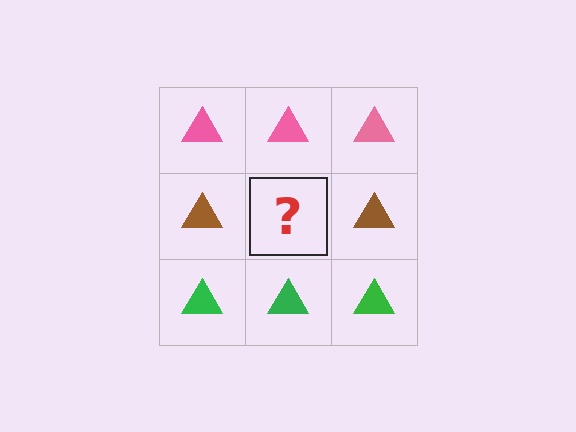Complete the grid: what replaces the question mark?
The question mark should be replaced with a brown triangle.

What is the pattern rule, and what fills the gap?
The rule is that each row has a consistent color. The gap should be filled with a brown triangle.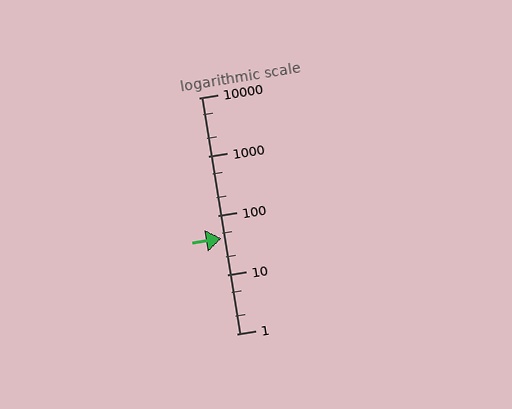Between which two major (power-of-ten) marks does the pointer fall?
The pointer is between 10 and 100.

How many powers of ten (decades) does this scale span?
The scale spans 4 decades, from 1 to 10000.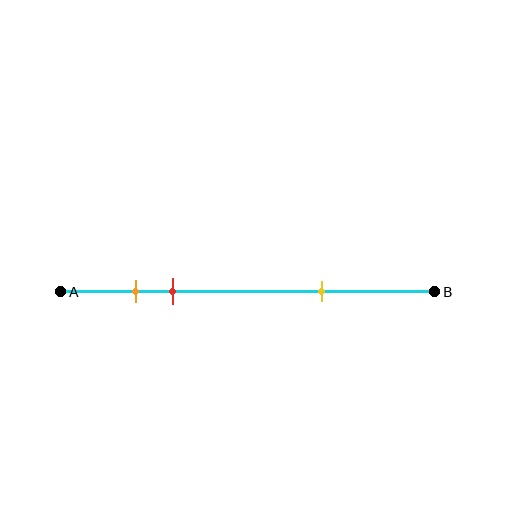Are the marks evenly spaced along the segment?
No, the marks are not evenly spaced.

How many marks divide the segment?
There are 3 marks dividing the segment.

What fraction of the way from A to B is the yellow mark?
The yellow mark is approximately 70% (0.7) of the way from A to B.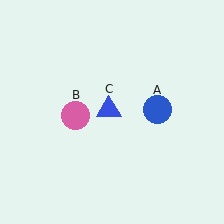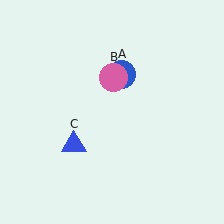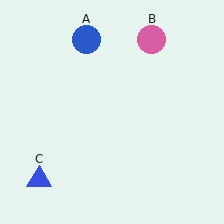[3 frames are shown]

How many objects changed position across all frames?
3 objects changed position: blue circle (object A), pink circle (object B), blue triangle (object C).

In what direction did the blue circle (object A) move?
The blue circle (object A) moved up and to the left.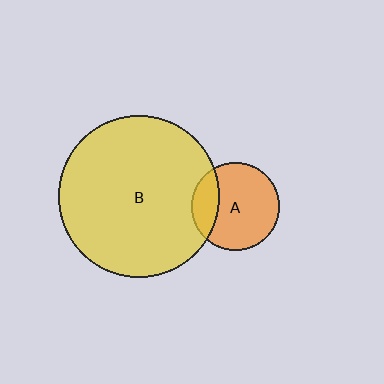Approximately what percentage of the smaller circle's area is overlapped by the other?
Approximately 25%.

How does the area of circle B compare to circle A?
Approximately 3.4 times.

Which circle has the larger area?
Circle B (yellow).